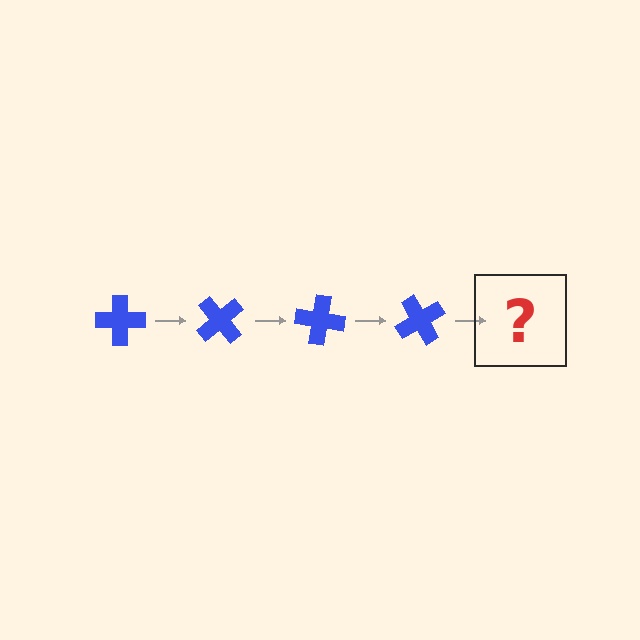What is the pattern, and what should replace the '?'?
The pattern is that the cross rotates 50 degrees each step. The '?' should be a blue cross rotated 200 degrees.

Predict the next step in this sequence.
The next step is a blue cross rotated 200 degrees.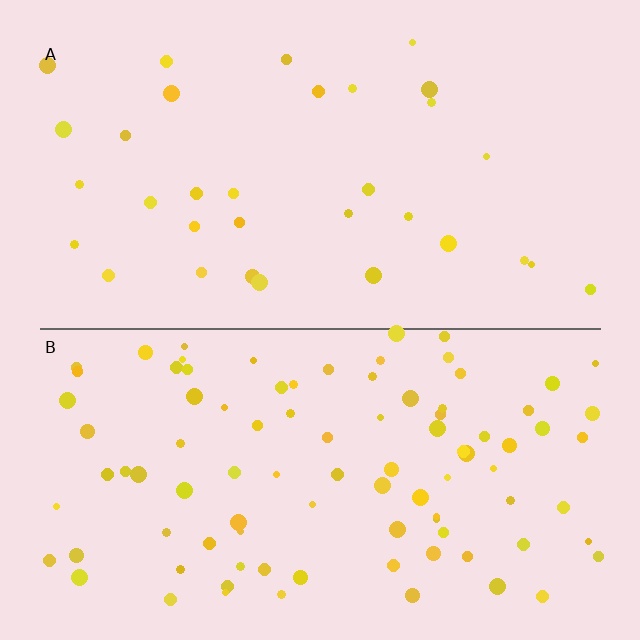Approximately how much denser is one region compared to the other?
Approximately 2.9× — region B over region A.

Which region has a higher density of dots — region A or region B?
B (the bottom).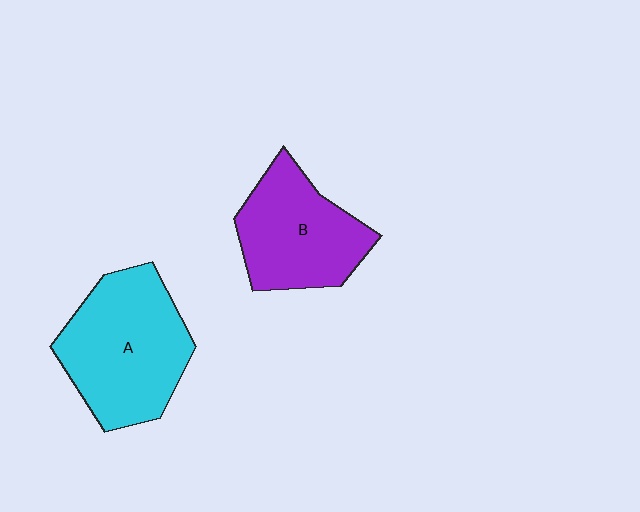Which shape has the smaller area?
Shape B (purple).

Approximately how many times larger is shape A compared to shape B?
Approximately 1.3 times.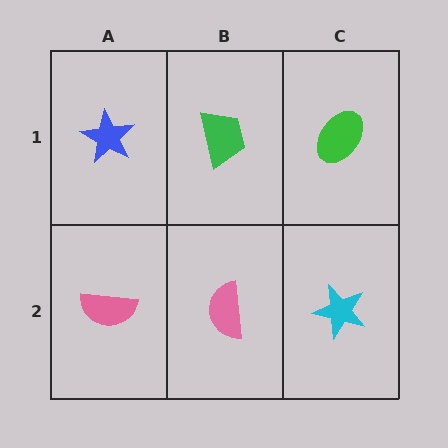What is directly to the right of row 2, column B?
A cyan star.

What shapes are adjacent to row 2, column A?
A blue star (row 1, column A), a pink semicircle (row 2, column B).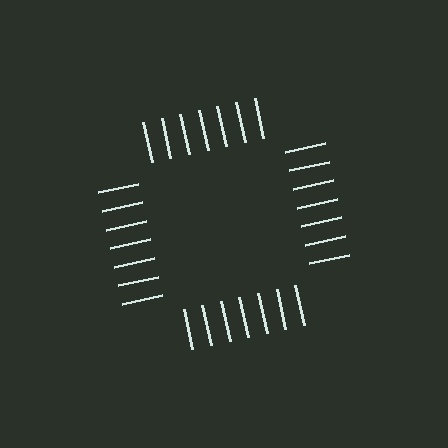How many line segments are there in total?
28 — 7 along each of the 4 edges.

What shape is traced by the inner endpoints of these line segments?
An illusory square — the line segments terminate on its edges but no continuous stroke is drawn.